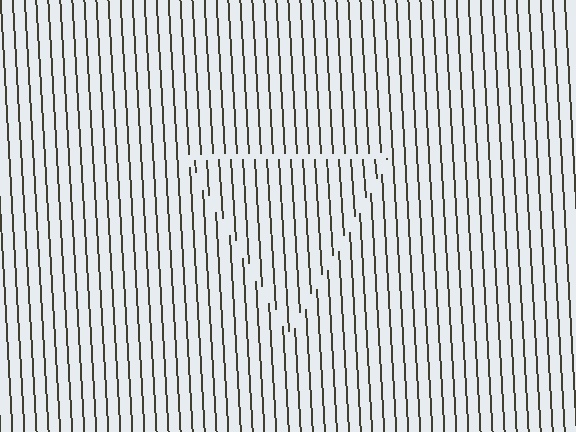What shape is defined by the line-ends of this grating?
An illusory triangle. The interior of the shape contains the same grating, shifted by half a period — the contour is defined by the phase discontinuity where line-ends from the inner and outer gratings abut.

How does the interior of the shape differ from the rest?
The interior of the shape contains the same grating, shifted by half a period — the contour is defined by the phase discontinuity where line-ends from the inner and outer gratings abut.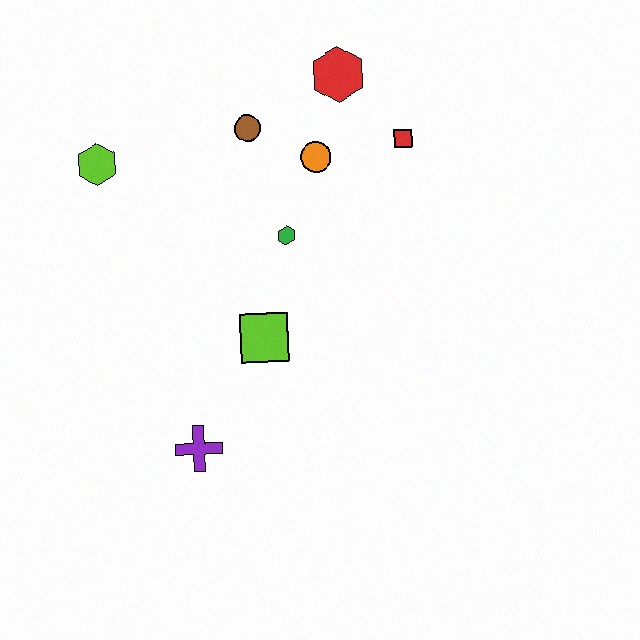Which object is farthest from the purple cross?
The red hexagon is farthest from the purple cross.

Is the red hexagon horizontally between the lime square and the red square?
Yes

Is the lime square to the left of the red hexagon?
Yes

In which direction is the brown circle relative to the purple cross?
The brown circle is above the purple cross.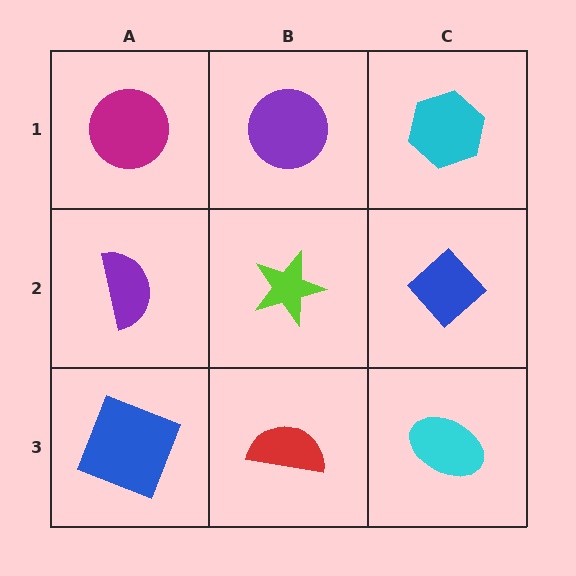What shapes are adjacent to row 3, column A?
A purple semicircle (row 2, column A), a red semicircle (row 3, column B).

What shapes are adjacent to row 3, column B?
A lime star (row 2, column B), a blue square (row 3, column A), a cyan ellipse (row 3, column C).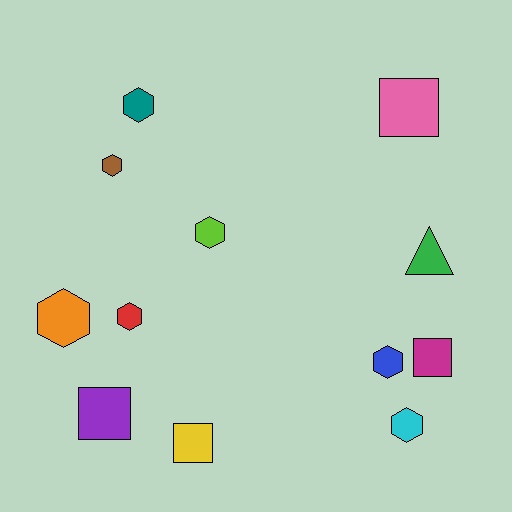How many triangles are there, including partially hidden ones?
There is 1 triangle.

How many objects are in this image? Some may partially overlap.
There are 12 objects.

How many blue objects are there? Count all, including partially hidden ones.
There is 1 blue object.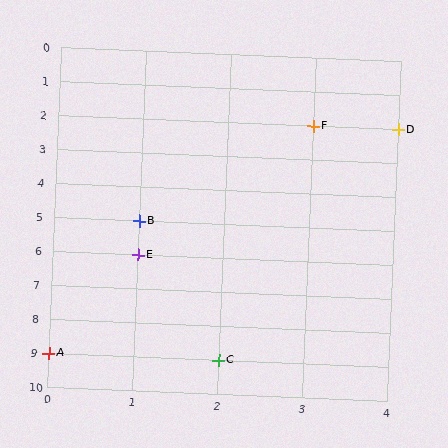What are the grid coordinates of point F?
Point F is at grid coordinates (3, 2).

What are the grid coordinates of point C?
Point C is at grid coordinates (2, 9).